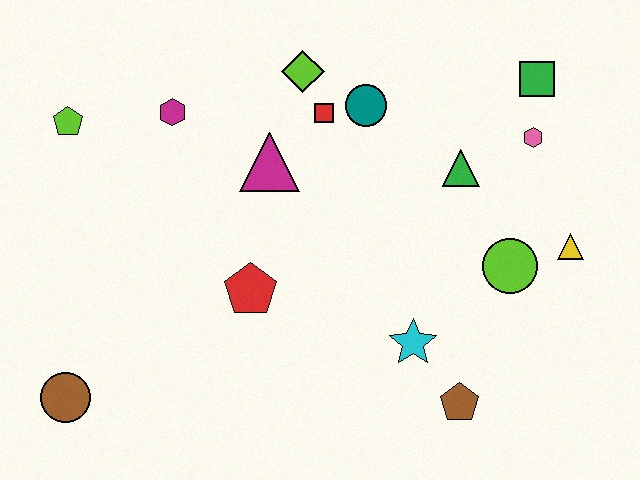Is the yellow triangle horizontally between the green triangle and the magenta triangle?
No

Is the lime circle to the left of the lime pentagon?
No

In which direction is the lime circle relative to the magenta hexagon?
The lime circle is to the right of the magenta hexagon.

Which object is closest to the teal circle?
The red square is closest to the teal circle.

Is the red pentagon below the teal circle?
Yes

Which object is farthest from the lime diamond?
The brown circle is farthest from the lime diamond.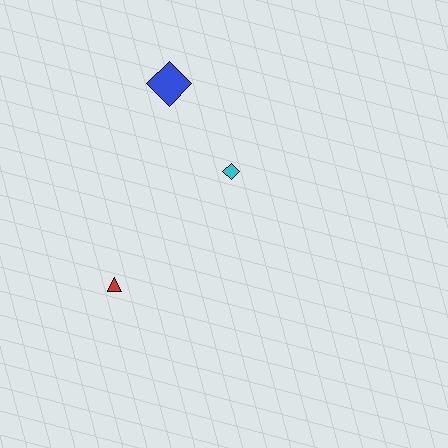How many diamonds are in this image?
There are 2 diamonds.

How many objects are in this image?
There are 3 objects.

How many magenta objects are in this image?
There are no magenta objects.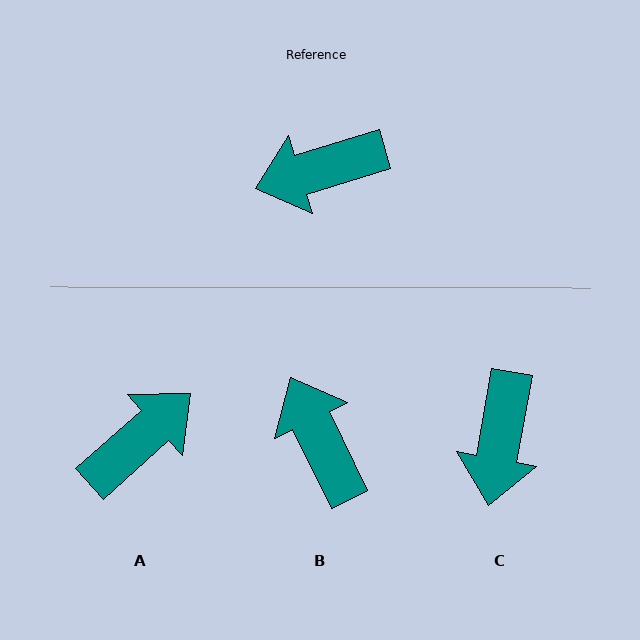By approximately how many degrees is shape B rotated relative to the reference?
Approximately 81 degrees clockwise.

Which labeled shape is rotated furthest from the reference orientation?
A, about 155 degrees away.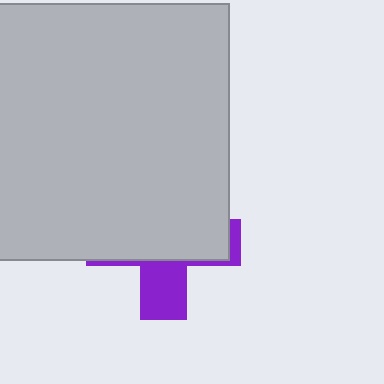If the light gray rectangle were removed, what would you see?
You would see the complete purple cross.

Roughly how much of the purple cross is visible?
A small part of it is visible (roughly 30%).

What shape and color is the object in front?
The object in front is a light gray rectangle.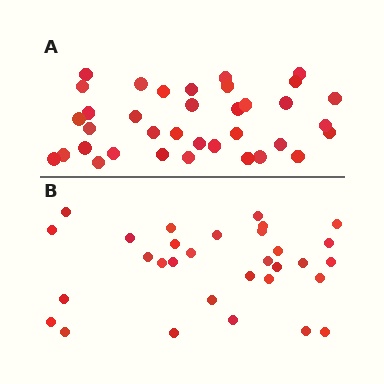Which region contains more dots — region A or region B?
Region A (the top region) has more dots.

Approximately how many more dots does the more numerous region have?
Region A has about 5 more dots than region B.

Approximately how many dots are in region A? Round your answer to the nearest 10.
About 40 dots. (The exact count is 36, which rounds to 40.)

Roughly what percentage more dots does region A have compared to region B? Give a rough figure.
About 15% more.